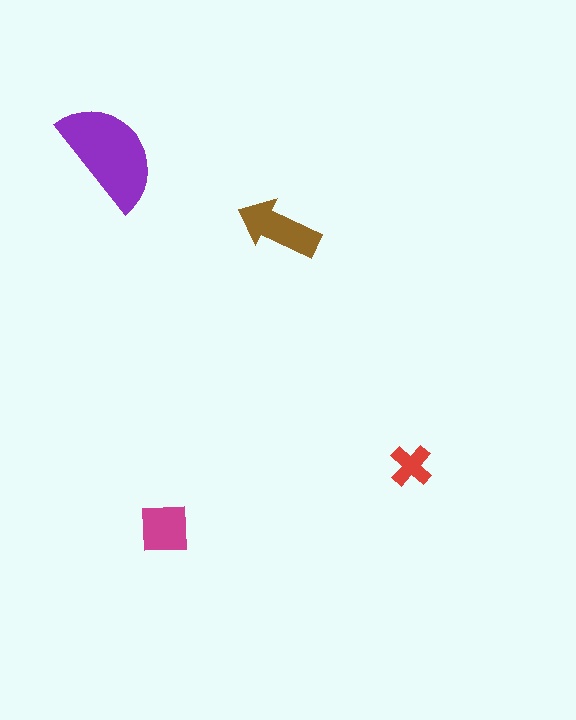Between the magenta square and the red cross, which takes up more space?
The magenta square.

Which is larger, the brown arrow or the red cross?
The brown arrow.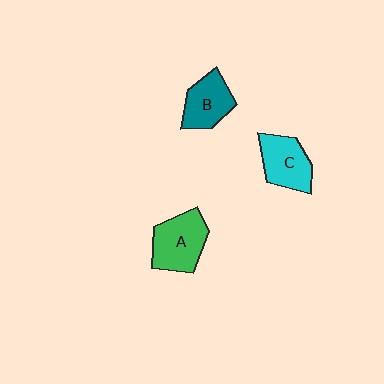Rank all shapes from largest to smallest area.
From largest to smallest: A (green), C (cyan), B (teal).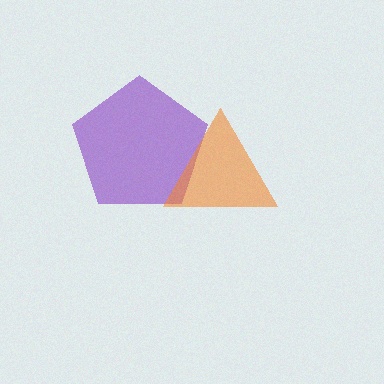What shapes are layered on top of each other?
The layered shapes are: a purple pentagon, an orange triangle.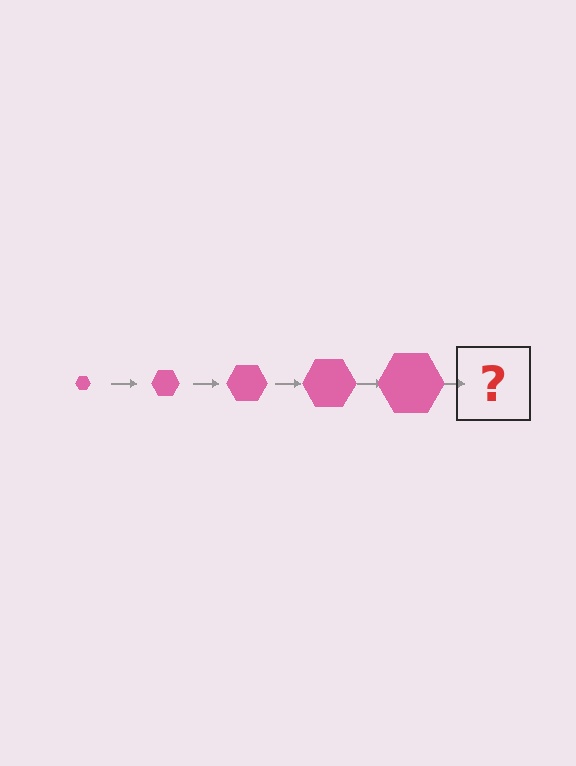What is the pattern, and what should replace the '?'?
The pattern is that the hexagon gets progressively larger each step. The '?' should be a pink hexagon, larger than the previous one.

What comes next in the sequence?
The next element should be a pink hexagon, larger than the previous one.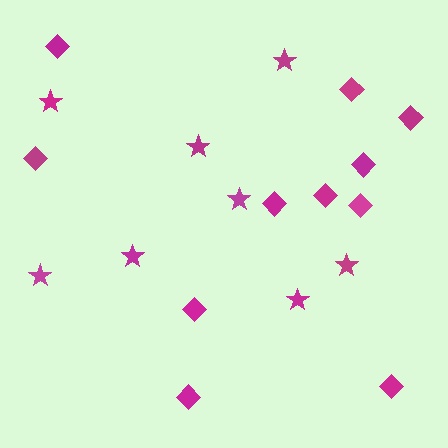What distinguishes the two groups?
There are 2 groups: one group of diamonds (11) and one group of stars (8).